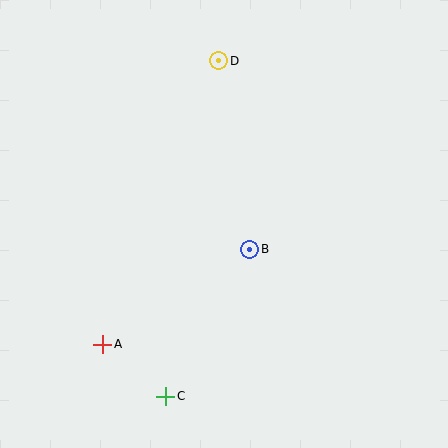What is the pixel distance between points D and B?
The distance between D and B is 191 pixels.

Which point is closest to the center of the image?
Point B at (250, 249) is closest to the center.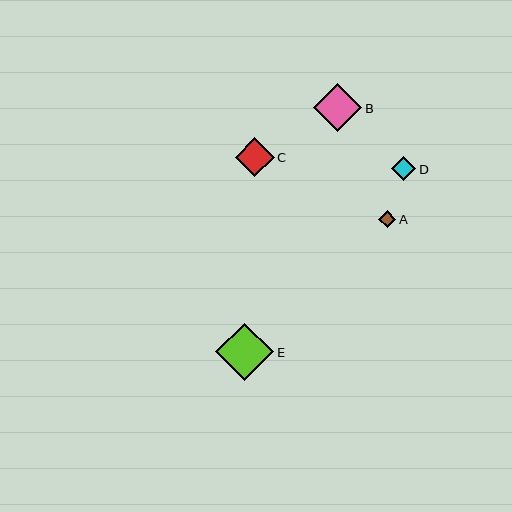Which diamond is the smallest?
Diamond A is the smallest with a size of approximately 17 pixels.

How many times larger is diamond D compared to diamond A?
Diamond D is approximately 1.4 times the size of diamond A.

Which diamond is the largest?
Diamond E is the largest with a size of approximately 58 pixels.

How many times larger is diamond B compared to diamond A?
Diamond B is approximately 2.8 times the size of diamond A.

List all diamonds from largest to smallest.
From largest to smallest: E, B, C, D, A.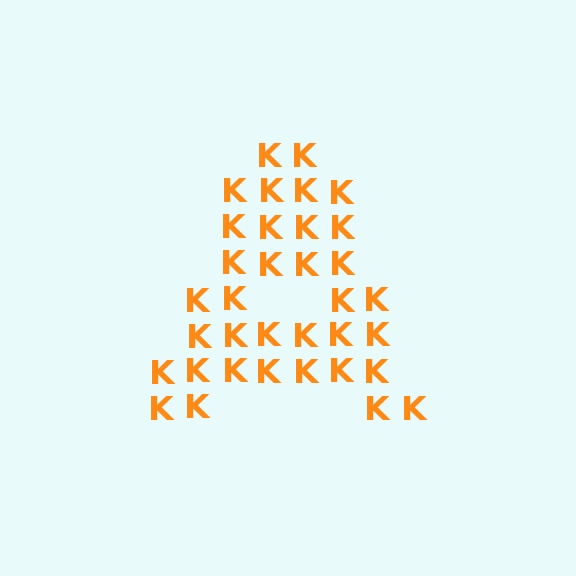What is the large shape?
The large shape is the letter A.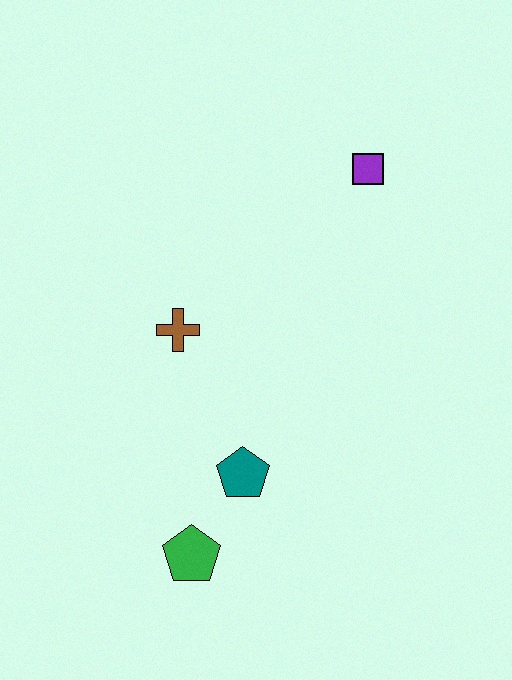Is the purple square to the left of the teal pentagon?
No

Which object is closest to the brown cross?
The teal pentagon is closest to the brown cross.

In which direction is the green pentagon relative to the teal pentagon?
The green pentagon is below the teal pentagon.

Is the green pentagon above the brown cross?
No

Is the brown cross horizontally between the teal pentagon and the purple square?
No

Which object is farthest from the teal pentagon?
The purple square is farthest from the teal pentagon.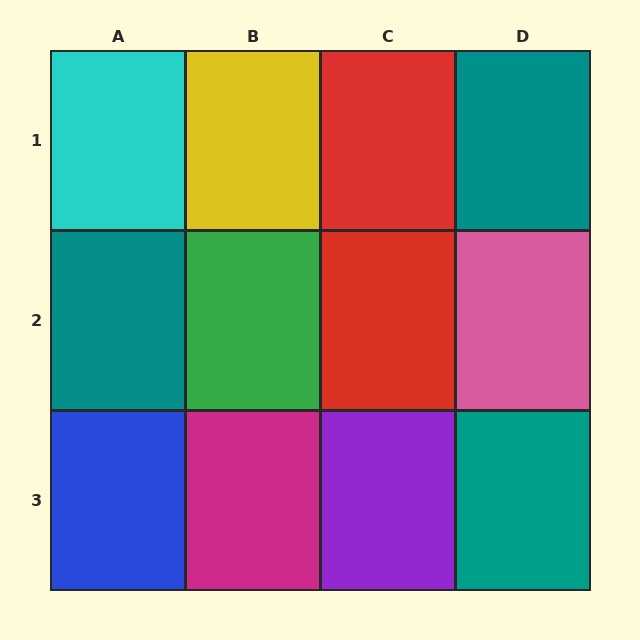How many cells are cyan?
1 cell is cyan.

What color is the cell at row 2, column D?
Pink.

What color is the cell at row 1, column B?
Yellow.